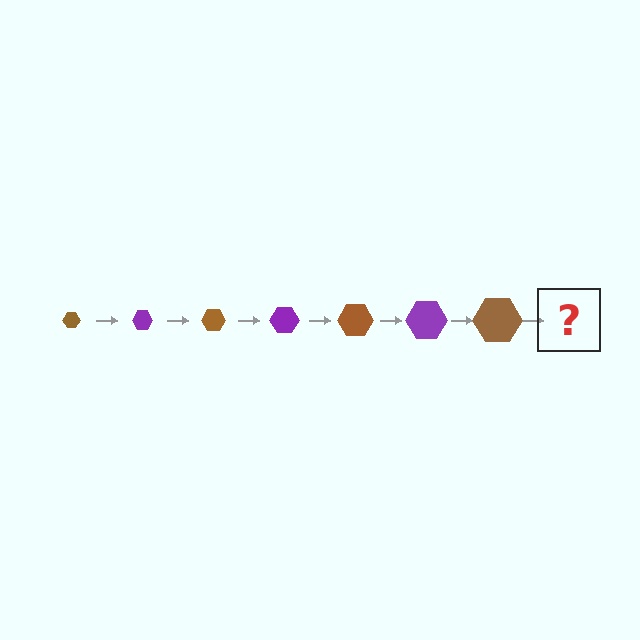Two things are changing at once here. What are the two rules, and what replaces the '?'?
The two rules are that the hexagon grows larger each step and the color cycles through brown and purple. The '?' should be a purple hexagon, larger than the previous one.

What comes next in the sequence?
The next element should be a purple hexagon, larger than the previous one.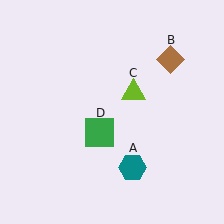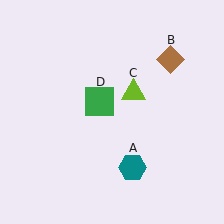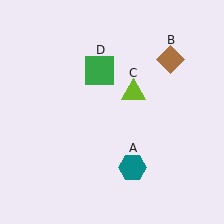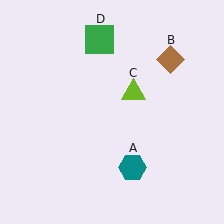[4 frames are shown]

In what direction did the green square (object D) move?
The green square (object D) moved up.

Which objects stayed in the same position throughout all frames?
Teal hexagon (object A) and brown diamond (object B) and lime triangle (object C) remained stationary.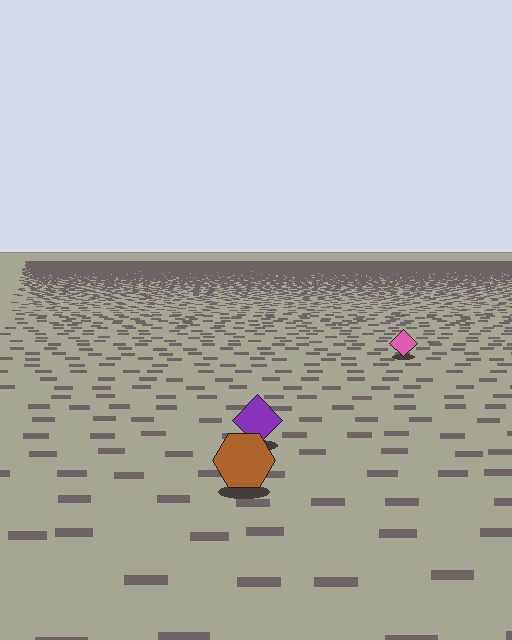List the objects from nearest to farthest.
From nearest to farthest: the brown hexagon, the purple diamond, the pink diamond.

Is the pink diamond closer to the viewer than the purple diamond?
No. The purple diamond is closer — you can tell from the texture gradient: the ground texture is coarser near it.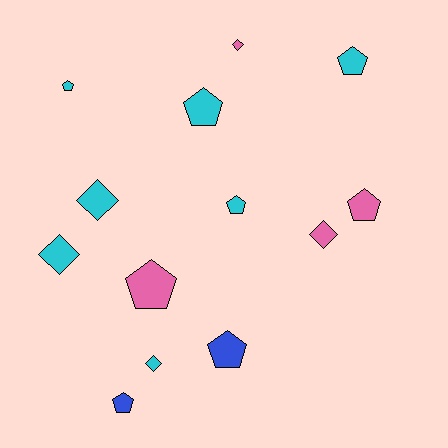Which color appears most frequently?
Cyan, with 7 objects.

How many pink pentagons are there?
There are 2 pink pentagons.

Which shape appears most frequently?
Pentagon, with 8 objects.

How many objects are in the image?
There are 13 objects.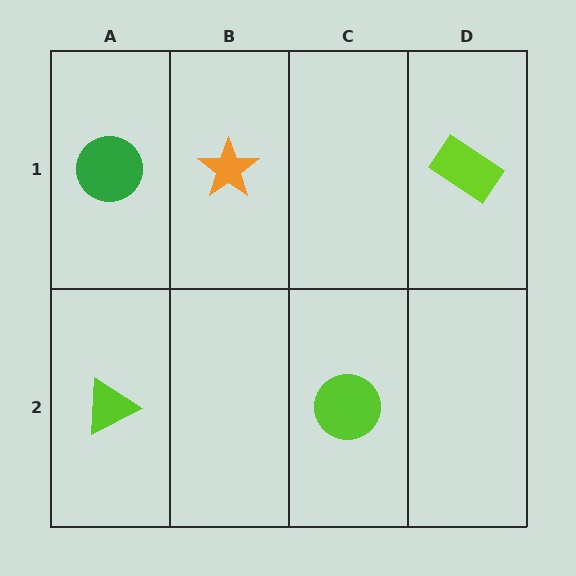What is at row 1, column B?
An orange star.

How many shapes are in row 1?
3 shapes.